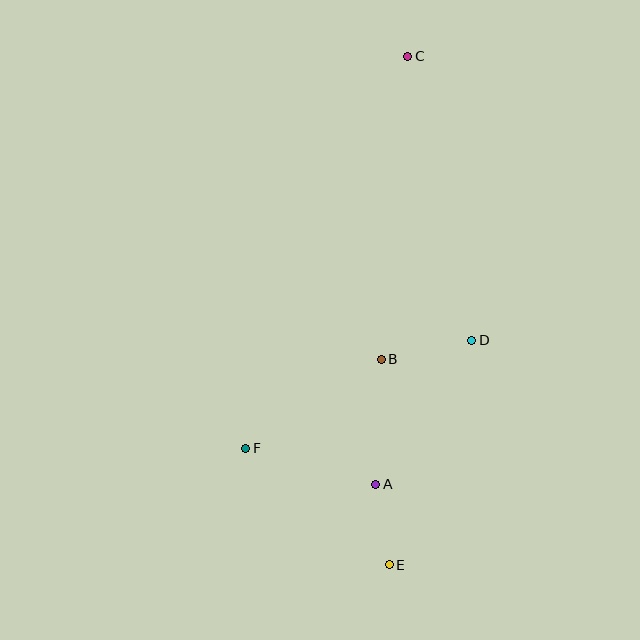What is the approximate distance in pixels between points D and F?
The distance between D and F is approximately 251 pixels.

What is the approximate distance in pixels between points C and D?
The distance between C and D is approximately 292 pixels.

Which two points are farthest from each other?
Points C and E are farthest from each other.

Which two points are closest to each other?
Points A and E are closest to each other.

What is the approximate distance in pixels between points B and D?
The distance between B and D is approximately 92 pixels.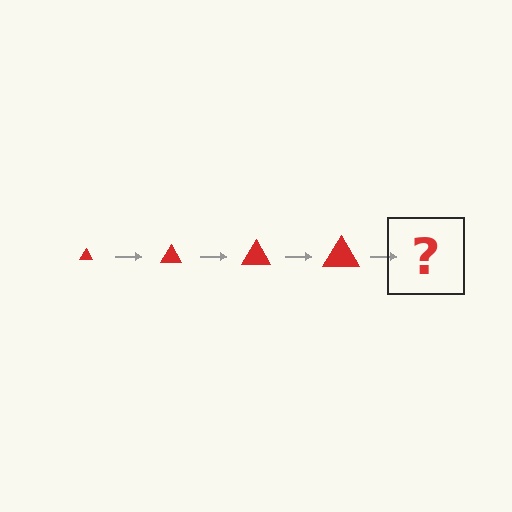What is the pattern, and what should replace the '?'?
The pattern is that the triangle gets progressively larger each step. The '?' should be a red triangle, larger than the previous one.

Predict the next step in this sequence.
The next step is a red triangle, larger than the previous one.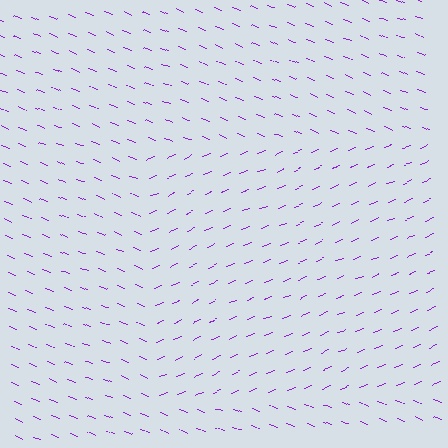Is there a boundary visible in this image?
Yes, there is a texture boundary formed by a change in line orientation.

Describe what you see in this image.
The image is filled with small purple line segments. A rectangle region in the image has lines oriented differently from the surrounding lines, creating a visible texture boundary.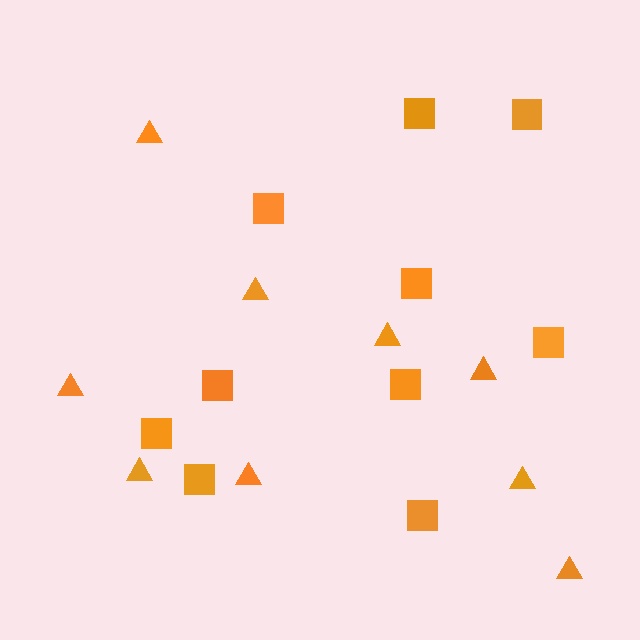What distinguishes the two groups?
There are 2 groups: one group of squares (10) and one group of triangles (9).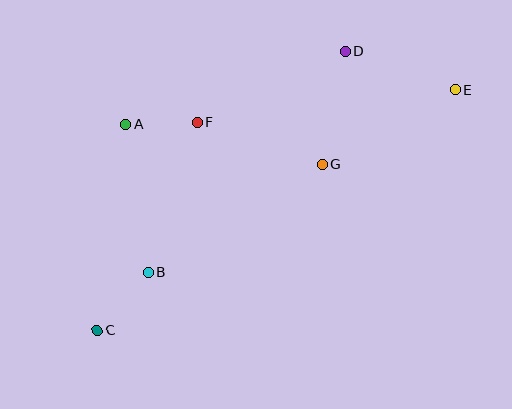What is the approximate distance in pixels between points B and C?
The distance between B and C is approximately 77 pixels.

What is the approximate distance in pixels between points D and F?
The distance between D and F is approximately 164 pixels.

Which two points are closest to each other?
Points A and F are closest to each other.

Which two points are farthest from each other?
Points C and E are farthest from each other.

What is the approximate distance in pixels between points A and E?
The distance between A and E is approximately 330 pixels.